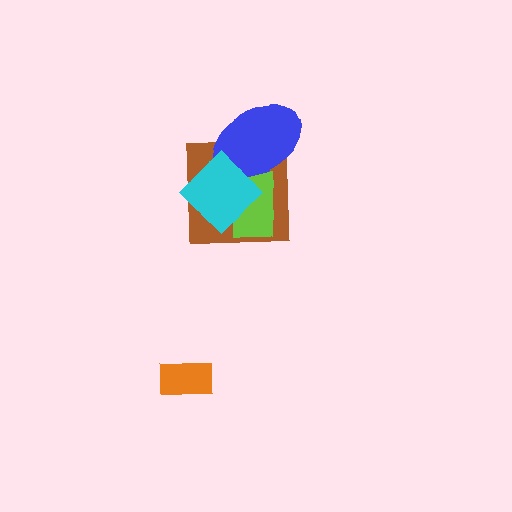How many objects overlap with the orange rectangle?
0 objects overlap with the orange rectangle.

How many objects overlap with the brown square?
3 objects overlap with the brown square.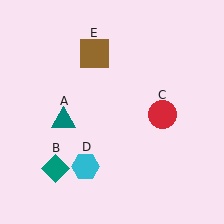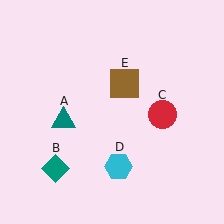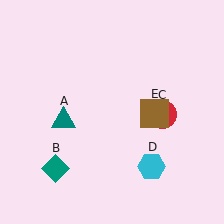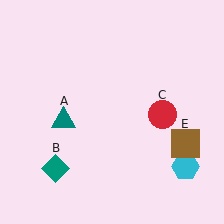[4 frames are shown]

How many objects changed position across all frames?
2 objects changed position: cyan hexagon (object D), brown square (object E).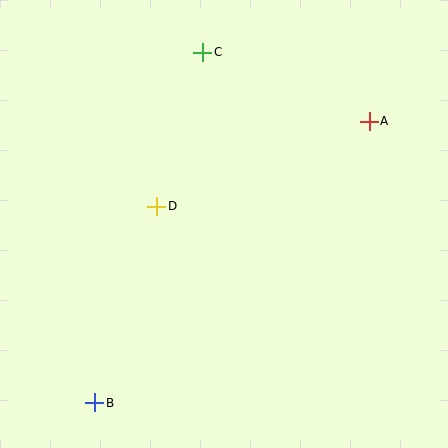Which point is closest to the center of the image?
Point D at (156, 206) is closest to the center.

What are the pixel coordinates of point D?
Point D is at (156, 206).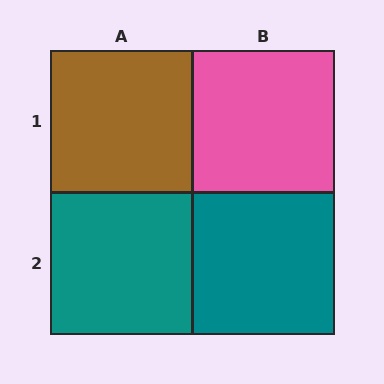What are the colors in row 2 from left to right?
Teal, teal.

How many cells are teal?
2 cells are teal.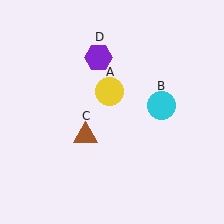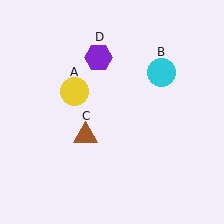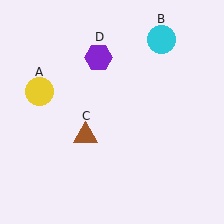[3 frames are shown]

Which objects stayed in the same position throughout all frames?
Brown triangle (object C) and purple hexagon (object D) remained stationary.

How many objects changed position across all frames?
2 objects changed position: yellow circle (object A), cyan circle (object B).